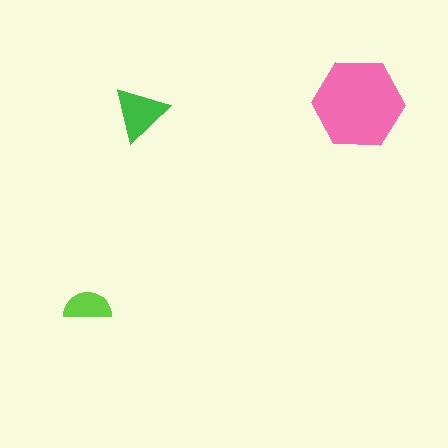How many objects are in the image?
There are 3 objects in the image.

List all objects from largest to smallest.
The pink hexagon, the green triangle, the lime semicircle.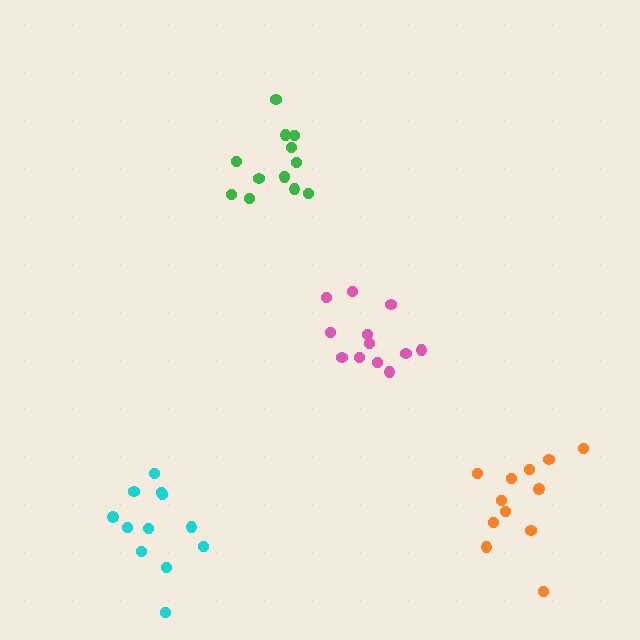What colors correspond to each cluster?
The clusters are colored: cyan, green, orange, pink.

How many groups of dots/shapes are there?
There are 4 groups.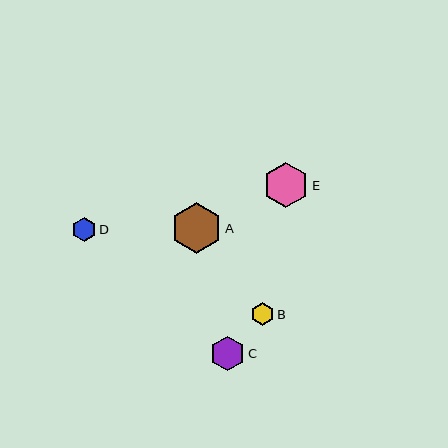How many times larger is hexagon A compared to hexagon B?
Hexagon A is approximately 2.2 times the size of hexagon B.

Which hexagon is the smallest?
Hexagon B is the smallest with a size of approximately 23 pixels.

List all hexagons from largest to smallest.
From largest to smallest: A, E, C, D, B.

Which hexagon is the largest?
Hexagon A is the largest with a size of approximately 51 pixels.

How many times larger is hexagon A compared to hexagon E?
Hexagon A is approximately 1.1 times the size of hexagon E.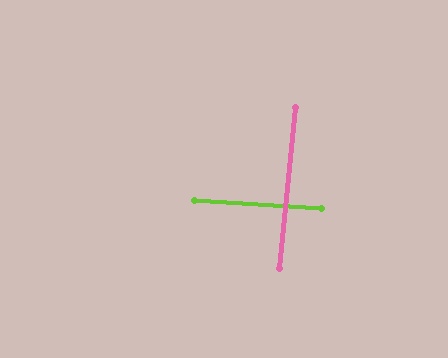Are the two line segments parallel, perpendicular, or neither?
Perpendicular — they meet at approximately 88°.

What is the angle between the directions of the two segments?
Approximately 88 degrees.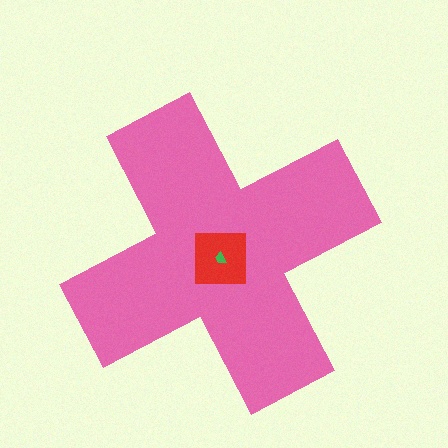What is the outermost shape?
The pink cross.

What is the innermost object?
The green trapezoid.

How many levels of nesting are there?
3.